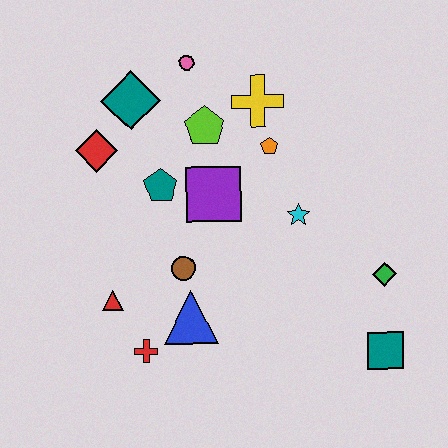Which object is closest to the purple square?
The teal pentagon is closest to the purple square.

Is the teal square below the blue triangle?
Yes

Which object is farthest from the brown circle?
The teal square is farthest from the brown circle.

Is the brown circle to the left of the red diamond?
No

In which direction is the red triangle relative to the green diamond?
The red triangle is to the left of the green diamond.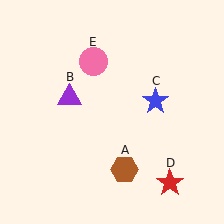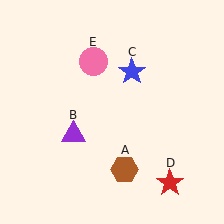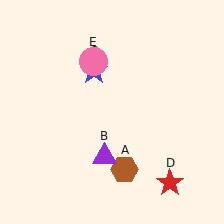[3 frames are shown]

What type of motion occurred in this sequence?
The purple triangle (object B), blue star (object C) rotated counterclockwise around the center of the scene.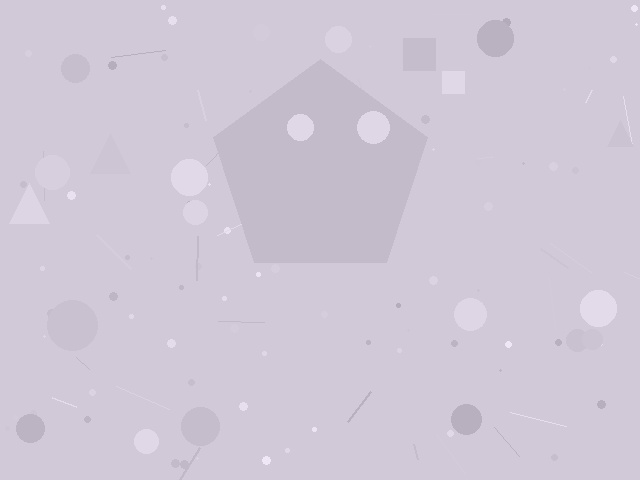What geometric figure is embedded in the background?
A pentagon is embedded in the background.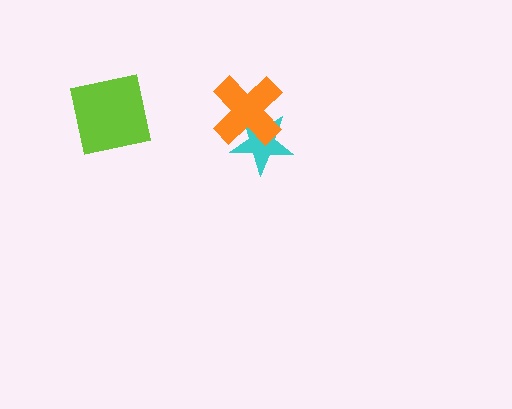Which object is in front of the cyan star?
The orange cross is in front of the cyan star.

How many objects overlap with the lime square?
0 objects overlap with the lime square.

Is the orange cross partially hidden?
No, no other shape covers it.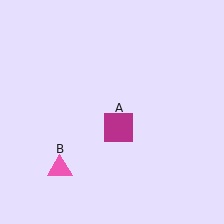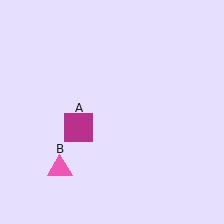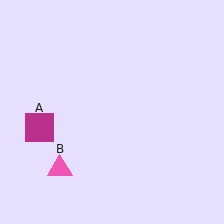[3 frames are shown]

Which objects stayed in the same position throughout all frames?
Pink triangle (object B) remained stationary.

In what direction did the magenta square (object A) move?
The magenta square (object A) moved left.